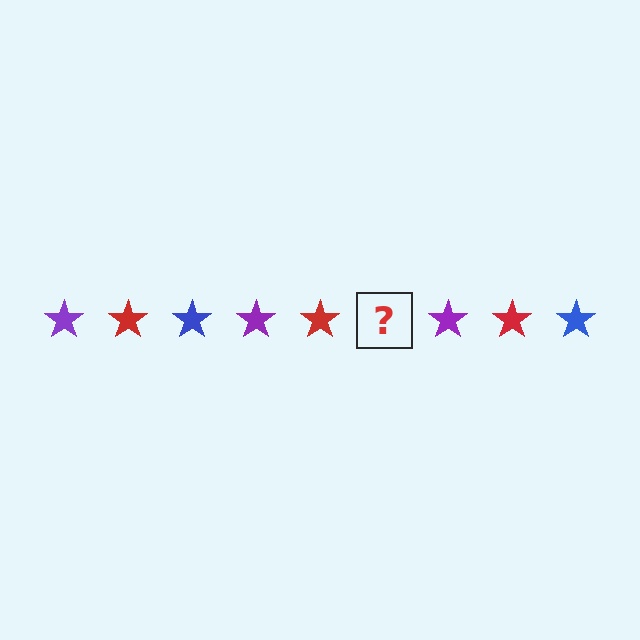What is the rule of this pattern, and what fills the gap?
The rule is that the pattern cycles through purple, red, blue stars. The gap should be filled with a blue star.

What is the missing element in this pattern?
The missing element is a blue star.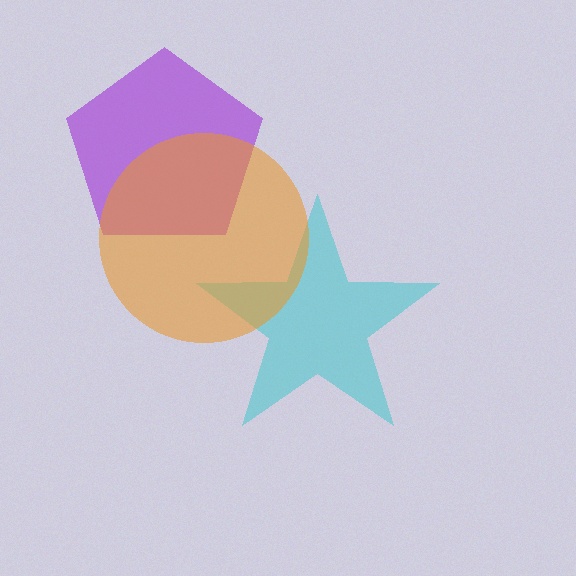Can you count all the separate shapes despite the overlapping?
Yes, there are 3 separate shapes.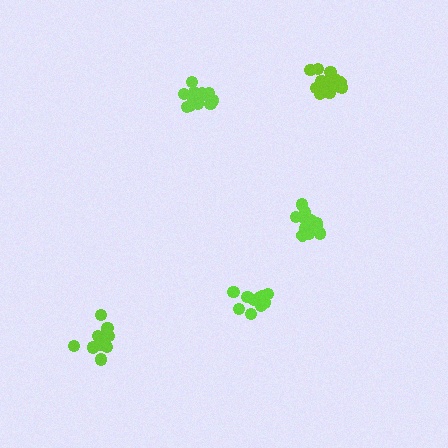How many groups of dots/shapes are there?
There are 5 groups.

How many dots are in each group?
Group 1: 15 dots, Group 2: 16 dots, Group 3: 12 dots, Group 4: 10 dots, Group 5: 13 dots (66 total).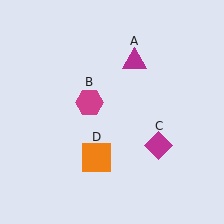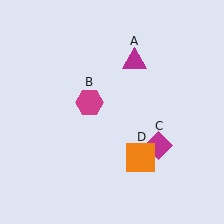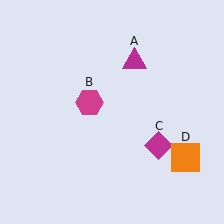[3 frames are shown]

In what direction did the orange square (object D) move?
The orange square (object D) moved right.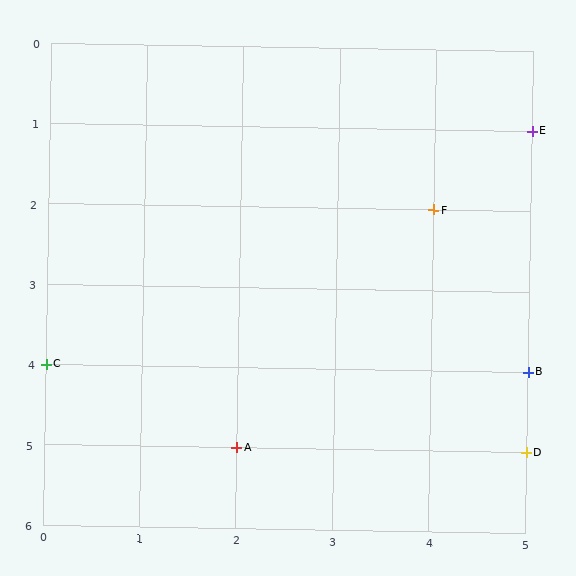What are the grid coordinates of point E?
Point E is at grid coordinates (5, 1).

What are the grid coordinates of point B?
Point B is at grid coordinates (5, 4).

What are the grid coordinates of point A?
Point A is at grid coordinates (2, 5).